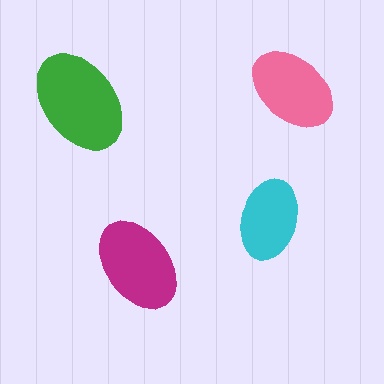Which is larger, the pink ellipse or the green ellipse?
The green one.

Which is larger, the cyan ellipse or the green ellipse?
The green one.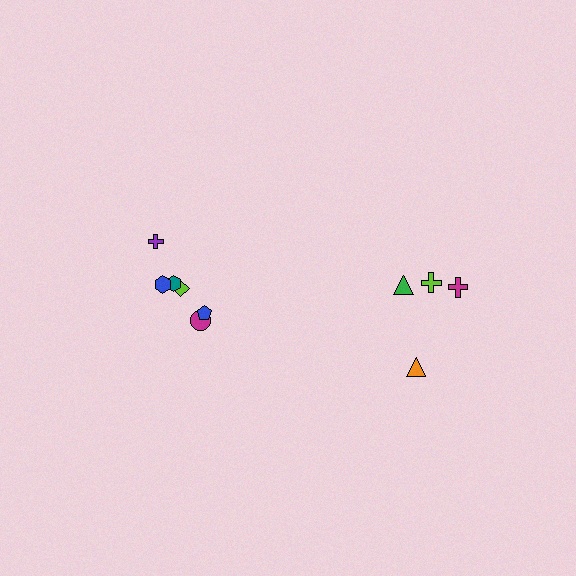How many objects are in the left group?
There are 6 objects.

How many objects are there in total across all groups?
There are 10 objects.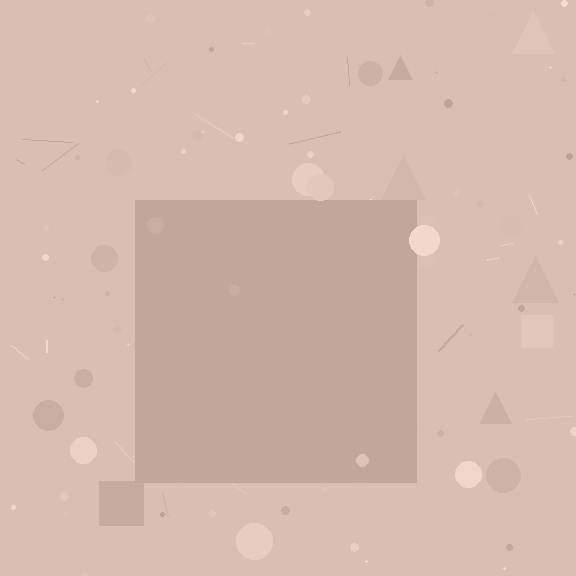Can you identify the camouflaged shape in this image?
The camouflaged shape is a square.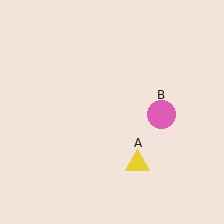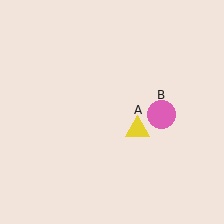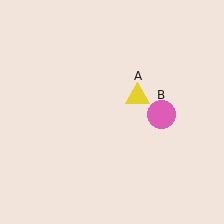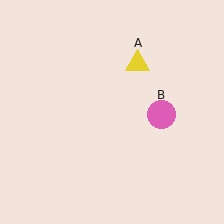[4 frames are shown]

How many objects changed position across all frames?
1 object changed position: yellow triangle (object A).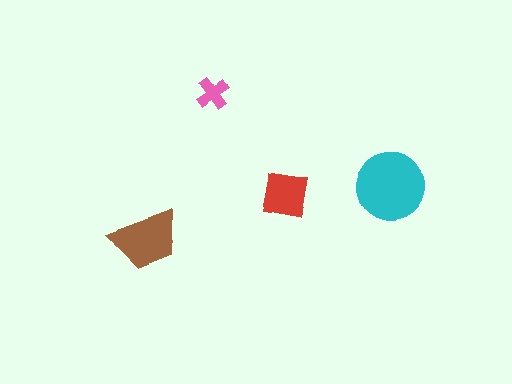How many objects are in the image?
There are 4 objects in the image.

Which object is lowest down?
The brown trapezoid is bottommost.